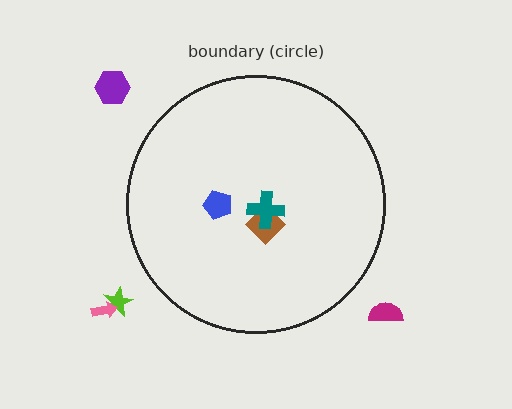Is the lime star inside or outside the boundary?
Outside.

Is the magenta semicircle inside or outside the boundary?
Outside.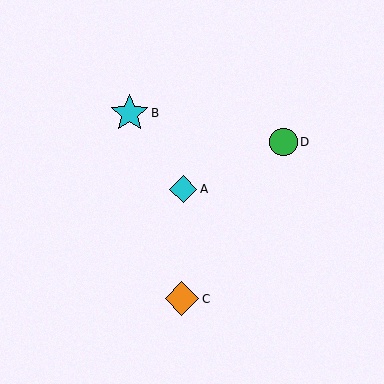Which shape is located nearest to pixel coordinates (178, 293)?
The orange diamond (labeled C) at (182, 299) is nearest to that location.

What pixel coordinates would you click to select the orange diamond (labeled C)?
Click at (182, 299) to select the orange diamond C.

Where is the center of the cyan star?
The center of the cyan star is at (129, 113).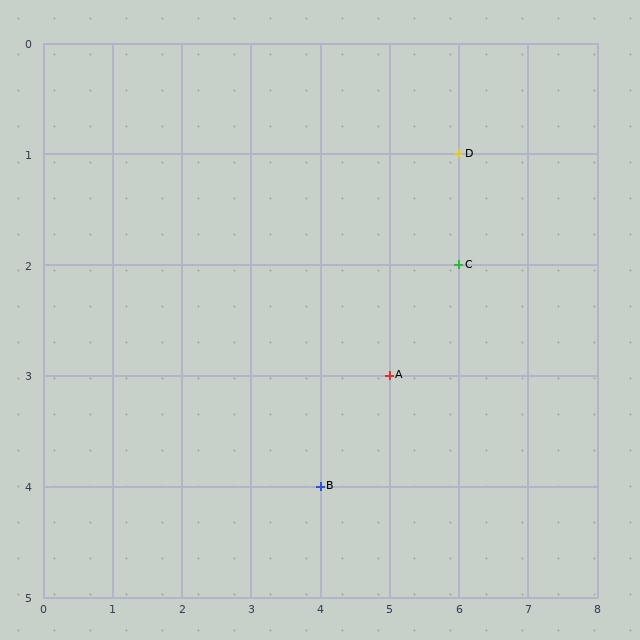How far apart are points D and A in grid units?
Points D and A are 1 column and 2 rows apart (about 2.2 grid units diagonally).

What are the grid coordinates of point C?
Point C is at grid coordinates (6, 2).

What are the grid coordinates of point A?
Point A is at grid coordinates (5, 3).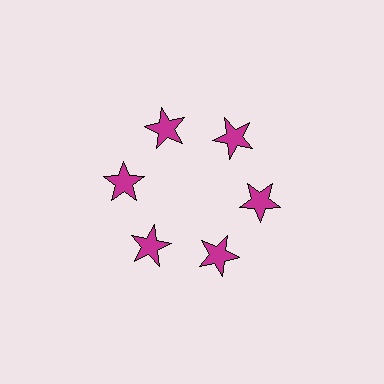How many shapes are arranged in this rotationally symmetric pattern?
There are 6 shapes, arranged in 6 groups of 1.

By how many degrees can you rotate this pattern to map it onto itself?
The pattern maps onto itself every 60 degrees of rotation.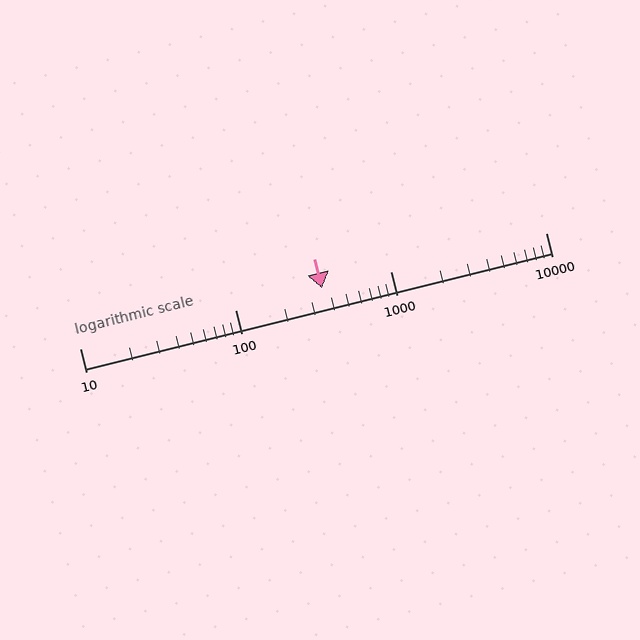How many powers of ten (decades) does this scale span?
The scale spans 3 decades, from 10 to 10000.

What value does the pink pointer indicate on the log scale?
The pointer indicates approximately 360.